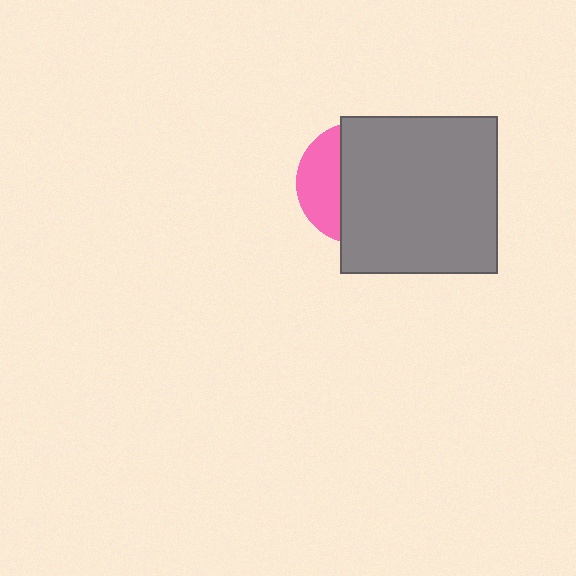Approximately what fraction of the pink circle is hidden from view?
Roughly 68% of the pink circle is hidden behind the gray square.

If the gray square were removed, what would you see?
You would see the complete pink circle.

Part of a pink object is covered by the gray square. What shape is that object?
It is a circle.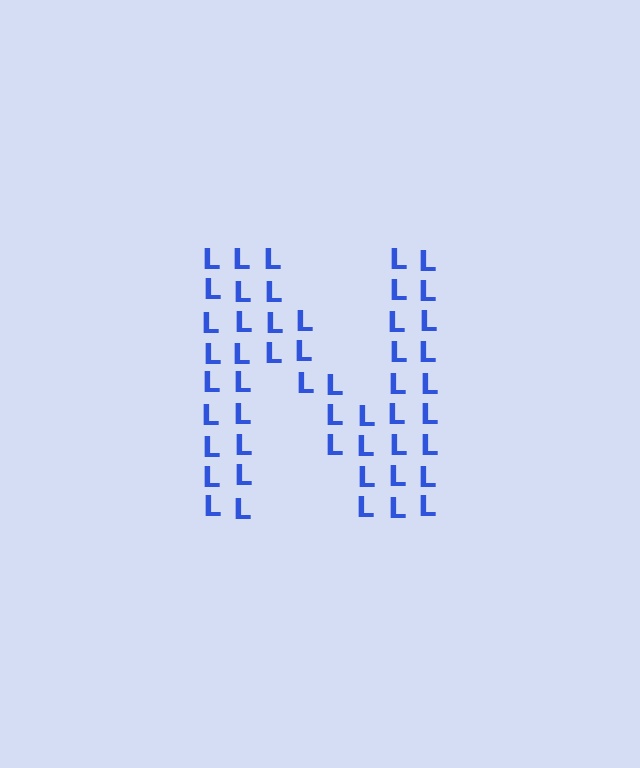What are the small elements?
The small elements are letter L's.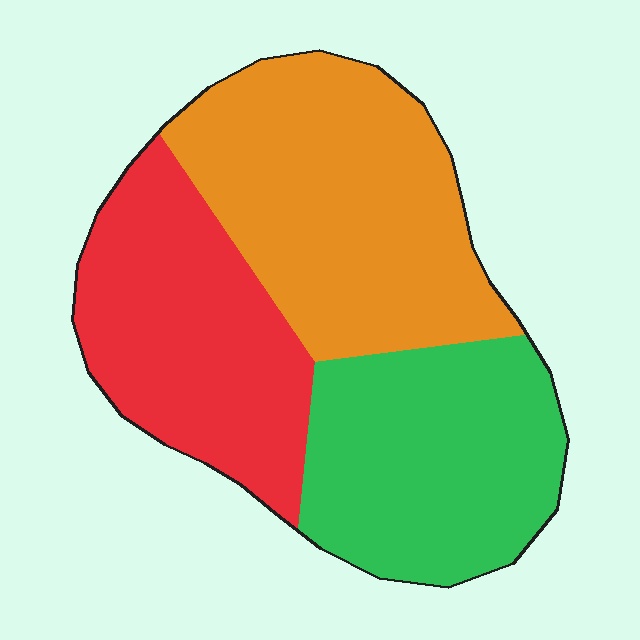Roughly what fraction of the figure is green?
Green covers around 30% of the figure.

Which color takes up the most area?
Orange, at roughly 40%.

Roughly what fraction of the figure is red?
Red covers roughly 30% of the figure.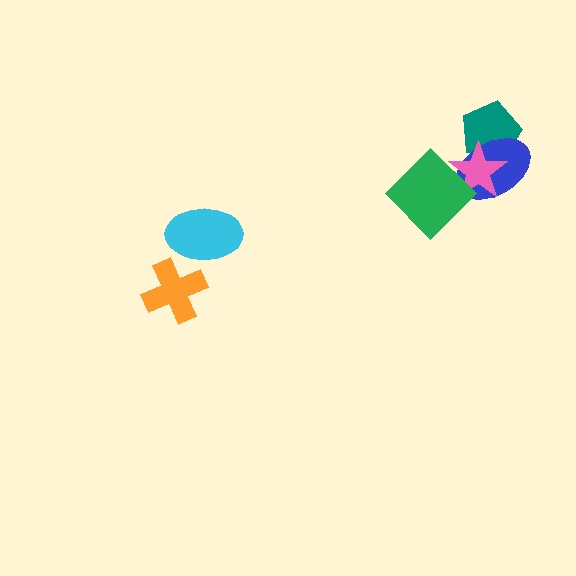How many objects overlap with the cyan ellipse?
1 object overlaps with the cyan ellipse.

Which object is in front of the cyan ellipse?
The orange cross is in front of the cyan ellipse.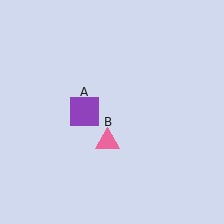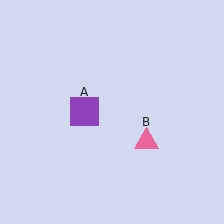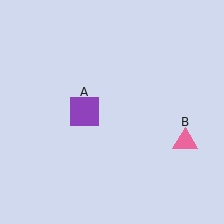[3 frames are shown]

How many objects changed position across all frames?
1 object changed position: pink triangle (object B).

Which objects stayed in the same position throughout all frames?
Purple square (object A) remained stationary.